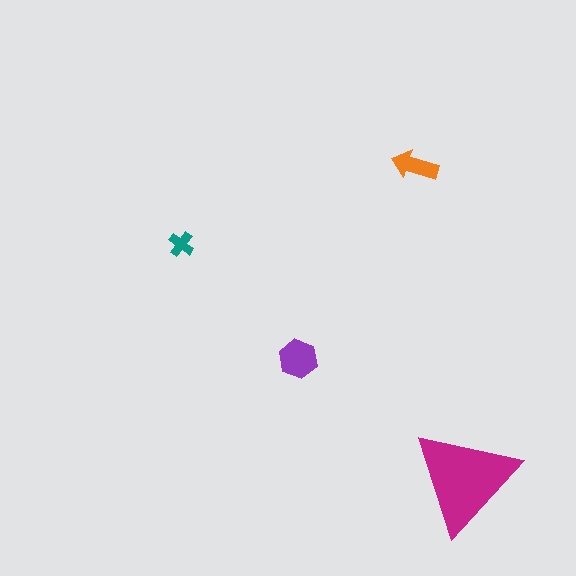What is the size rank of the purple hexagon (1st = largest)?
2nd.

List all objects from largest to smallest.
The magenta triangle, the purple hexagon, the orange arrow, the teal cross.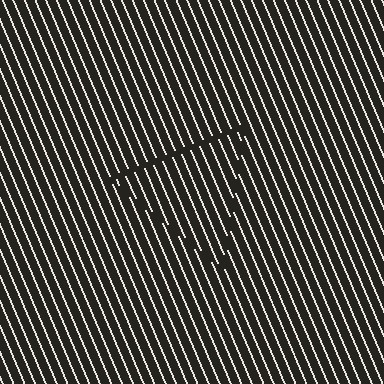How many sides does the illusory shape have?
3 sides — the line-ends trace a triangle.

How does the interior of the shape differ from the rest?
The interior of the shape contains the same grating, shifted by half a period — the contour is defined by the phase discontinuity where line-ends from the inner and outer gratings abut.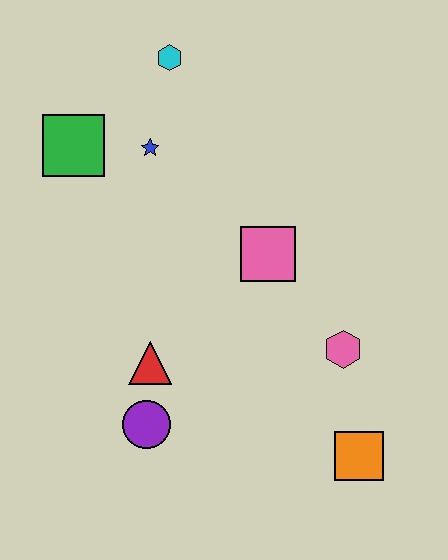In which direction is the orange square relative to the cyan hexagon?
The orange square is below the cyan hexagon.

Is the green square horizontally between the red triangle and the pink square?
No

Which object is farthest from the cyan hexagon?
The orange square is farthest from the cyan hexagon.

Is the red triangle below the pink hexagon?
Yes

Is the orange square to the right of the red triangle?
Yes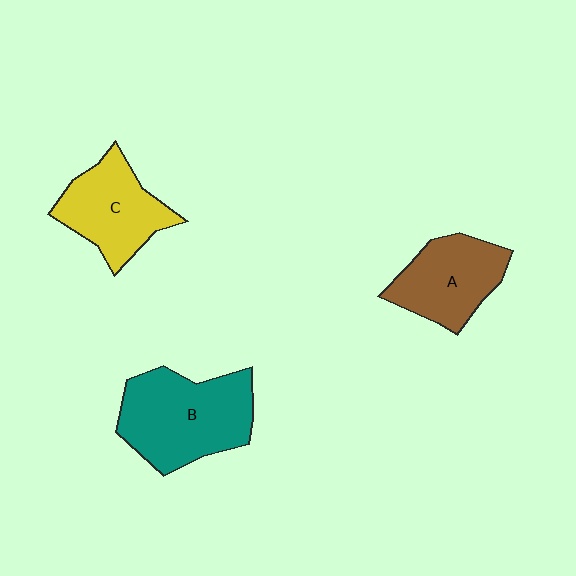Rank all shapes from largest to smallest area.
From largest to smallest: B (teal), C (yellow), A (brown).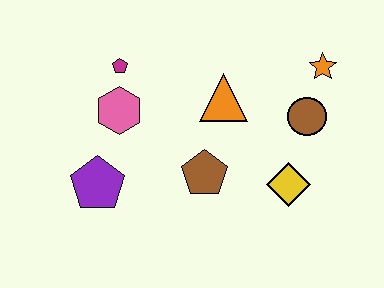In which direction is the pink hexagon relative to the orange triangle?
The pink hexagon is to the left of the orange triangle.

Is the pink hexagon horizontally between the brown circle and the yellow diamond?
No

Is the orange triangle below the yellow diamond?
No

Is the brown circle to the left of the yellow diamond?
No